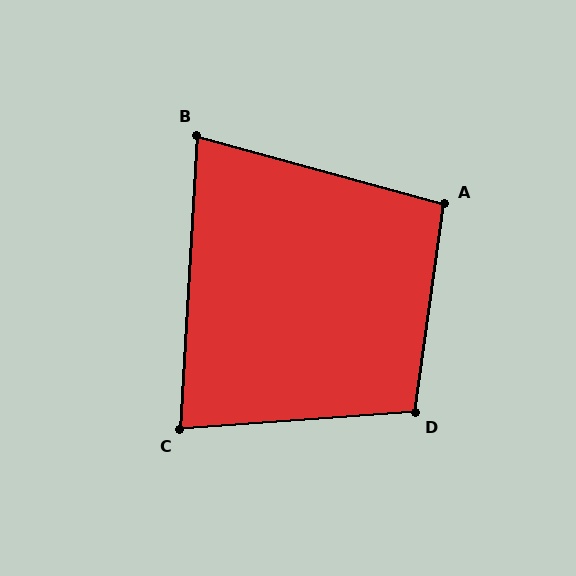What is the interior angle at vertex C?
Approximately 83 degrees (acute).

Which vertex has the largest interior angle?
D, at approximately 102 degrees.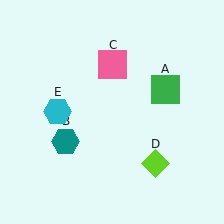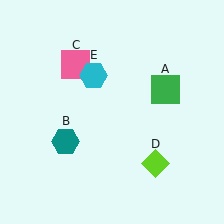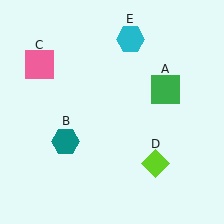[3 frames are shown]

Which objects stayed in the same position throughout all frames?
Green square (object A) and teal hexagon (object B) and lime diamond (object D) remained stationary.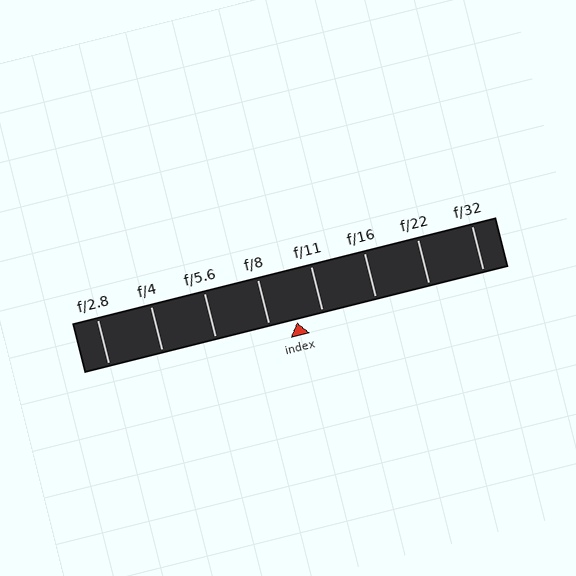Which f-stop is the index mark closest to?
The index mark is closest to f/11.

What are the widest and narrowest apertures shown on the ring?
The widest aperture shown is f/2.8 and the narrowest is f/32.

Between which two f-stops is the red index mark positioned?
The index mark is between f/8 and f/11.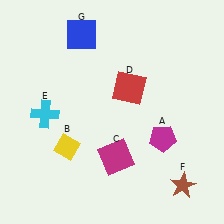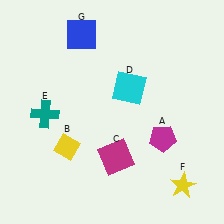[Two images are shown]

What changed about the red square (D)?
In Image 1, D is red. In Image 2, it changed to cyan.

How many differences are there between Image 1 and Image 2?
There are 3 differences between the two images.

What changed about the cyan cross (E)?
In Image 1, E is cyan. In Image 2, it changed to teal.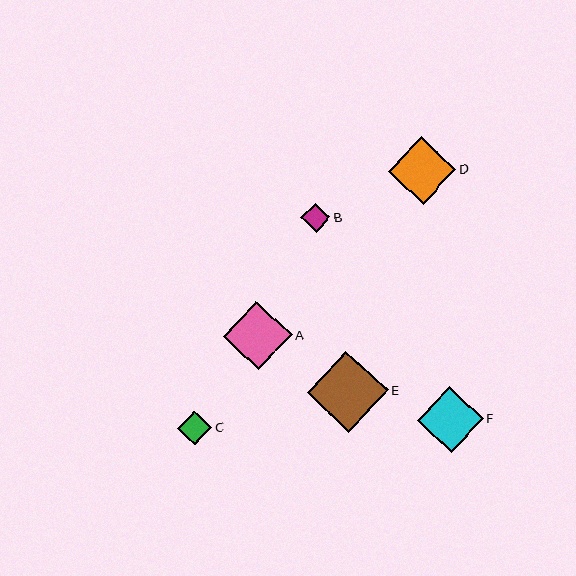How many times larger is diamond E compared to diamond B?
Diamond E is approximately 2.8 times the size of diamond B.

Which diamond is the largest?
Diamond E is the largest with a size of approximately 81 pixels.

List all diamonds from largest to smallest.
From largest to smallest: E, A, D, F, C, B.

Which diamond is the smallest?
Diamond B is the smallest with a size of approximately 29 pixels.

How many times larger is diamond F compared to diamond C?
Diamond F is approximately 1.9 times the size of diamond C.